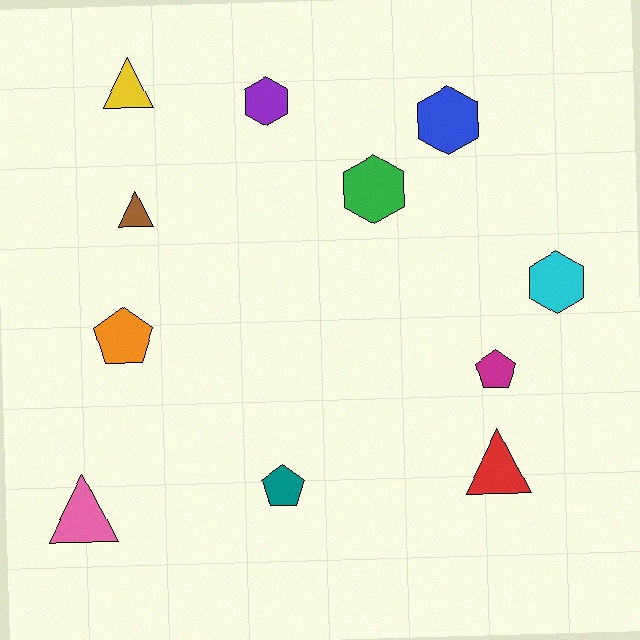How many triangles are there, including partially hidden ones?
There are 4 triangles.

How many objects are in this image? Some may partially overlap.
There are 11 objects.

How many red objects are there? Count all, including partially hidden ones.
There is 1 red object.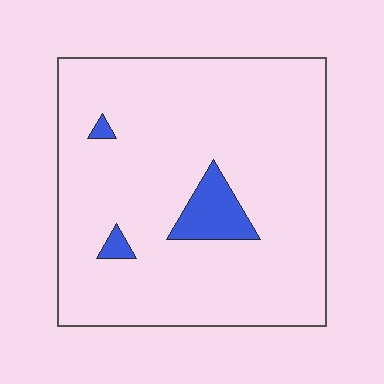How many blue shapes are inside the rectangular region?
3.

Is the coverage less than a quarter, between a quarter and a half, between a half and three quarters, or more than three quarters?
Less than a quarter.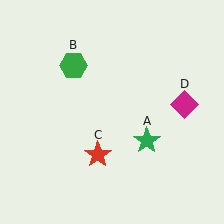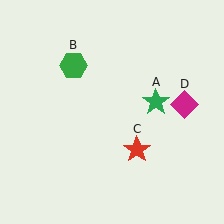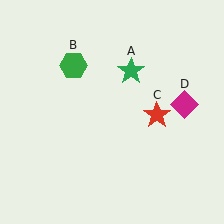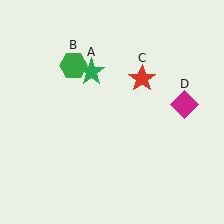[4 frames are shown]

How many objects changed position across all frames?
2 objects changed position: green star (object A), red star (object C).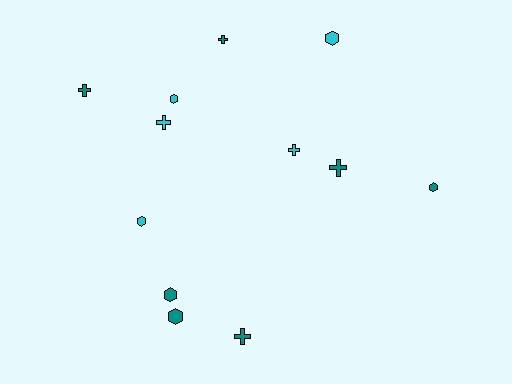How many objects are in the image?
There are 12 objects.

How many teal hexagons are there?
There are 3 teal hexagons.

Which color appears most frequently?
Teal, with 7 objects.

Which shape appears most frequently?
Hexagon, with 6 objects.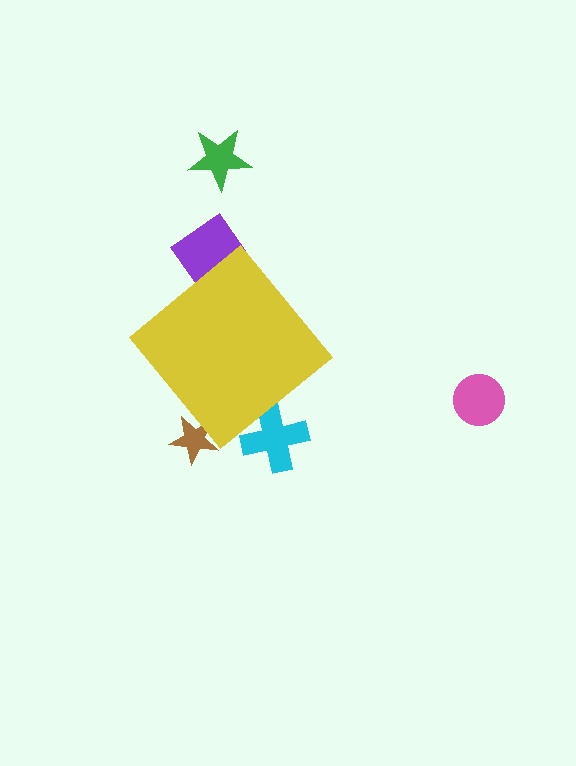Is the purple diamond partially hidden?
Yes, the purple diamond is partially hidden behind the yellow diamond.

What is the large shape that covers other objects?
A yellow diamond.